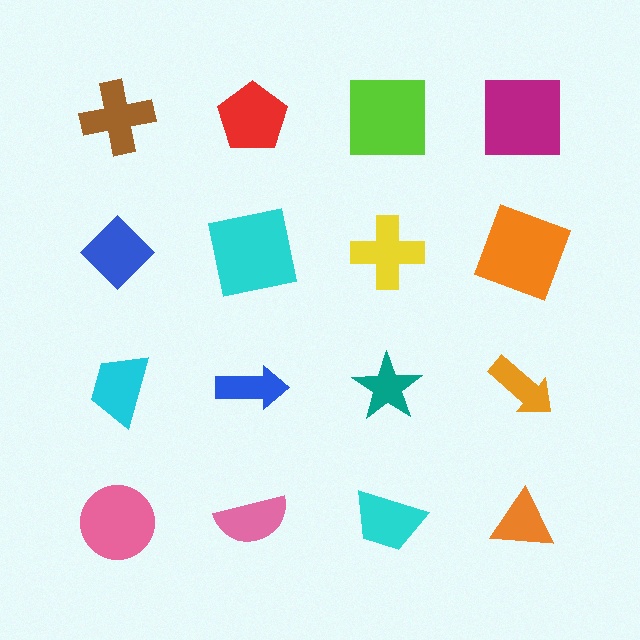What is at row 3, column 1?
A cyan trapezoid.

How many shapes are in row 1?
4 shapes.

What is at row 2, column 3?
A yellow cross.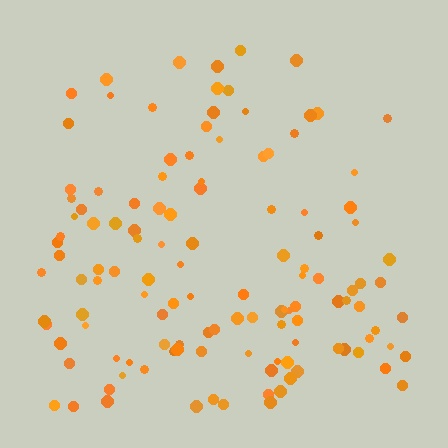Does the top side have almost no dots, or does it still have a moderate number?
Still a moderate number, just noticeably fewer than the bottom.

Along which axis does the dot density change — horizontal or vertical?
Vertical.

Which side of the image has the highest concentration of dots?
The bottom.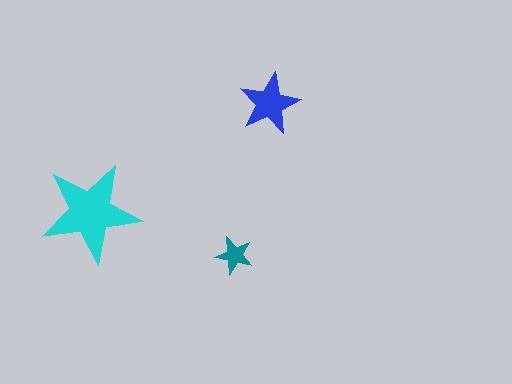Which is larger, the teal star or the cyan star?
The cyan one.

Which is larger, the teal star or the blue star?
The blue one.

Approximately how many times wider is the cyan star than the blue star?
About 1.5 times wider.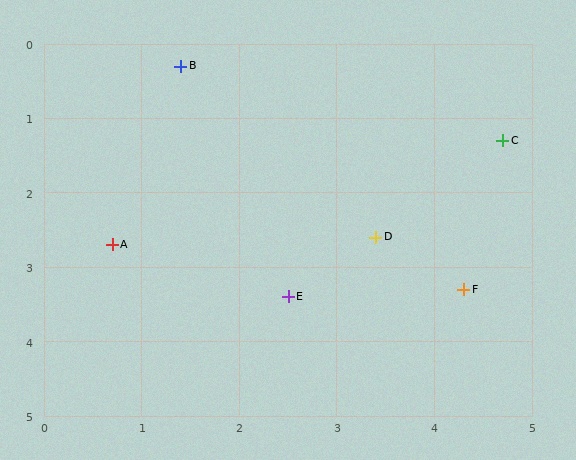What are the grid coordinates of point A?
Point A is at approximately (0.7, 2.7).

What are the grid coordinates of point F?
Point F is at approximately (4.3, 3.3).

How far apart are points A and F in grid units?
Points A and F are about 3.6 grid units apart.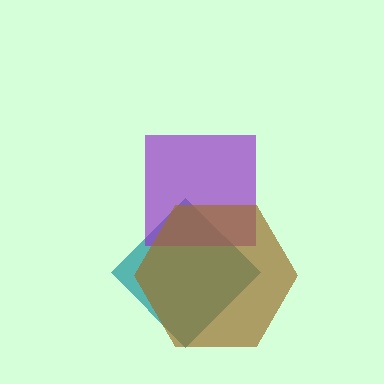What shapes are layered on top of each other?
The layered shapes are: a teal diamond, a purple square, a brown hexagon.